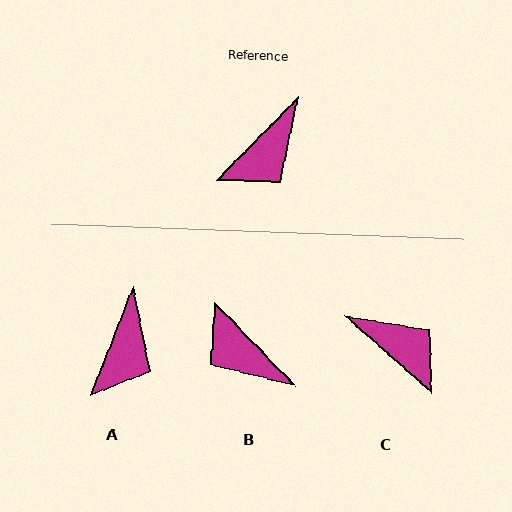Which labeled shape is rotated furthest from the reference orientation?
C, about 93 degrees away.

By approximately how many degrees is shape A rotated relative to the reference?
Approximately 23 degrees counter-clockwise.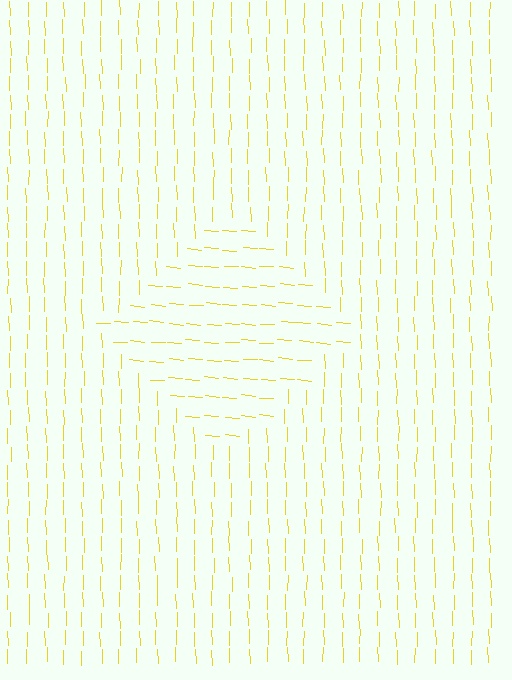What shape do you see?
I see a diamond.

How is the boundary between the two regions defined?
The boundary is defined purely by a change in line orientation (approximately 84 degrees difference). All lines are the same color and thickness.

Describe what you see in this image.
The image is filled with small yellow line segments. A diamond region in the image has lines oriented differently from the surrounding lines, creating a visible texture boundary.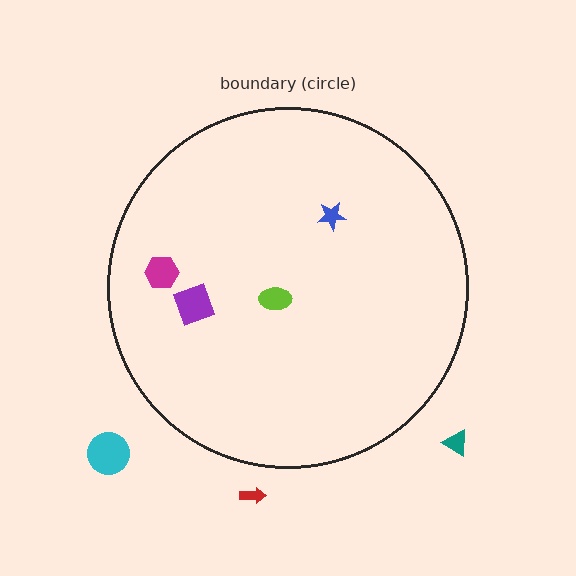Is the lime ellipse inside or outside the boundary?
Inside.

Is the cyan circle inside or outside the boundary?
Outside.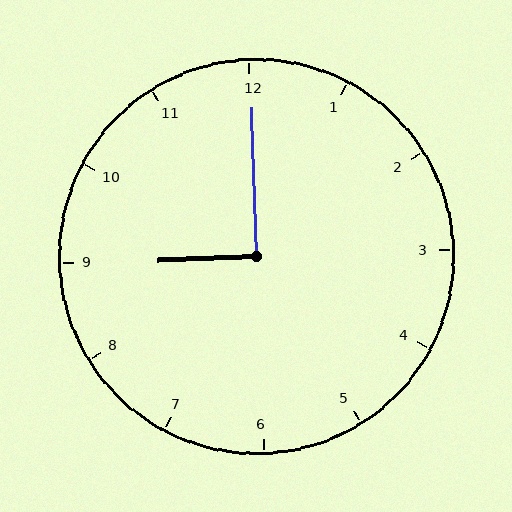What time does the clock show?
9:00.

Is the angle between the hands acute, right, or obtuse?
It is right.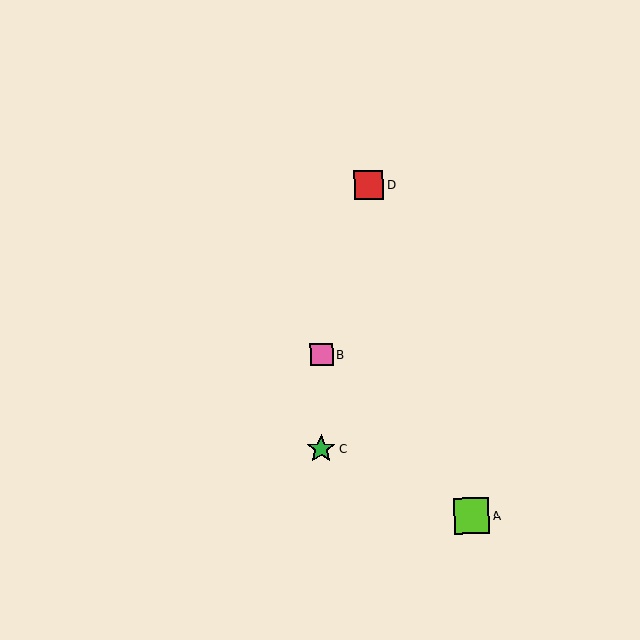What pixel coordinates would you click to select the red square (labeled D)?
Click at (369, 185) to select the red square D.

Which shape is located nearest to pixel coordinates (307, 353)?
The pink square (labeled B) at (322, 355) is nearest to that location.